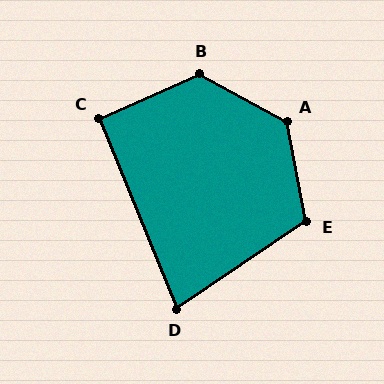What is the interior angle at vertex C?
Approximately 92 degrees (approximately right).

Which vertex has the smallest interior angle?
D, at approximately 78 degrees.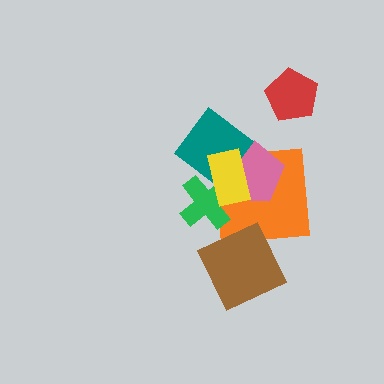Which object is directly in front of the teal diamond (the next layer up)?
The green cross is directly in front of the teal diamond.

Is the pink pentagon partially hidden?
Yes, it is partially covered by another shape.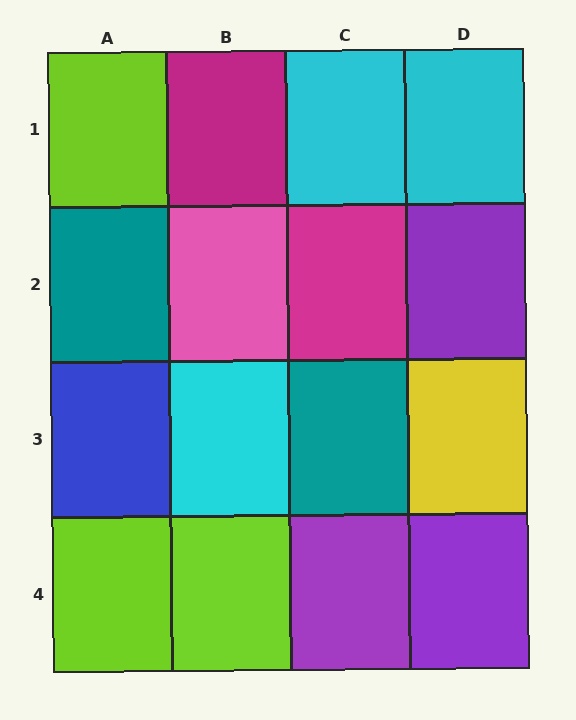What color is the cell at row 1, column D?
Cyan.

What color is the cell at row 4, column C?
Purple.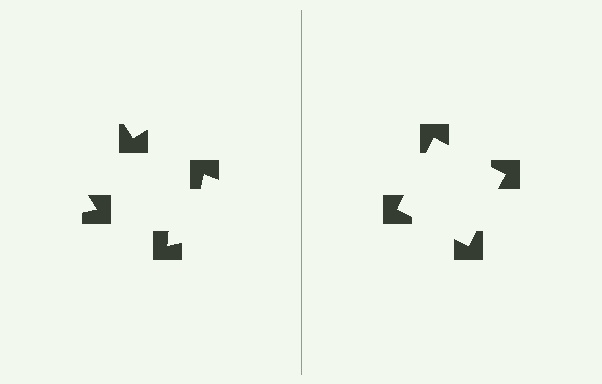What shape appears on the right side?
An illusory square.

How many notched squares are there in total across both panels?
8 — 4 on each side.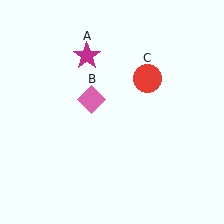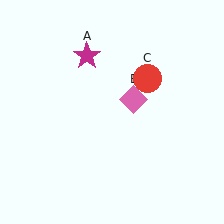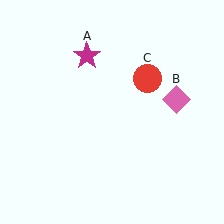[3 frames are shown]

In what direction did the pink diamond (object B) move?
The pink diamond (object B) moved right.